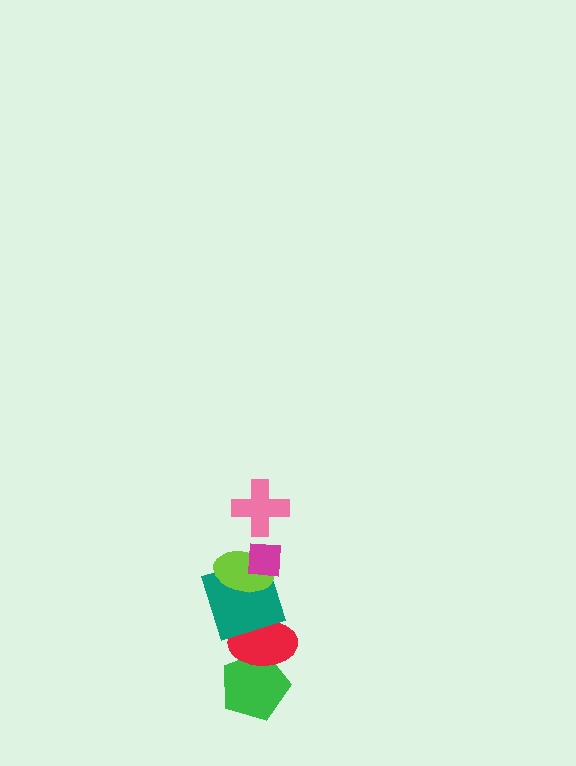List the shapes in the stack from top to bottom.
From top to bottom: the pink cross, the magenta square, the lime ellipse, the teal square, the red ellipse, the green pentagon.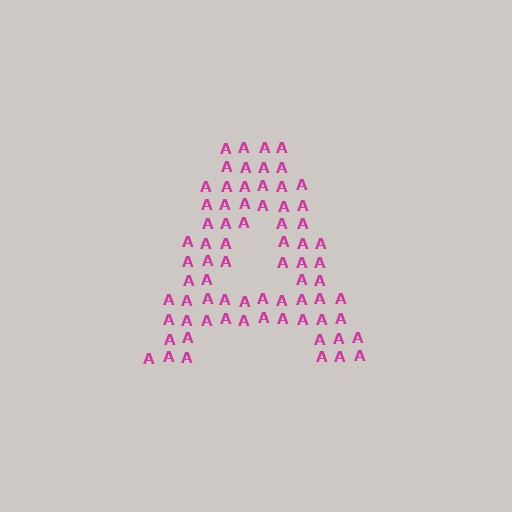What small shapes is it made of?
It is made of small letter A's.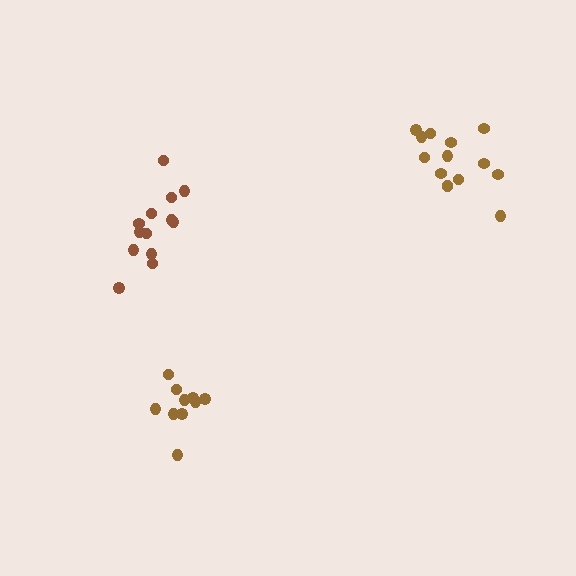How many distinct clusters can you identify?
There are 3 distinct clusters.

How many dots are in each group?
Group 1: 13 dots, Group 2: 14 dots, Group 3: 10 dots (37 total).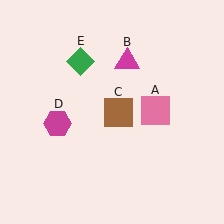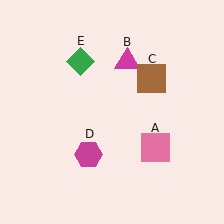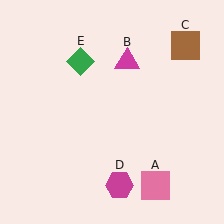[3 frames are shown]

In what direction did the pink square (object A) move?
The pink square (object A) moved down.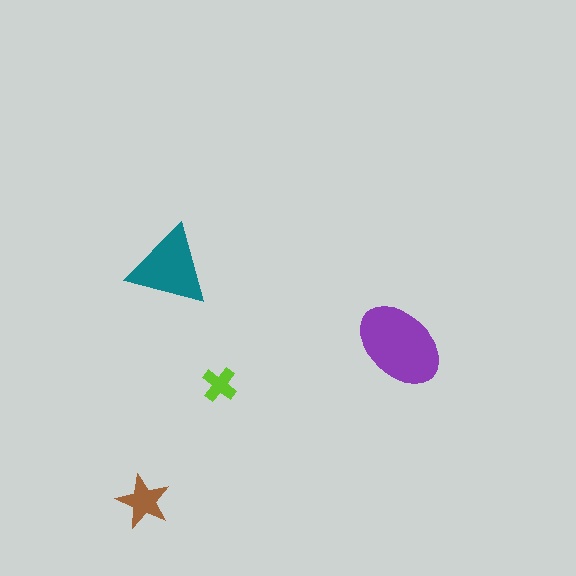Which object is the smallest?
The lime cross.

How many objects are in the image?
There are 4 objects in the image.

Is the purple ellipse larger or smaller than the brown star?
Larger.